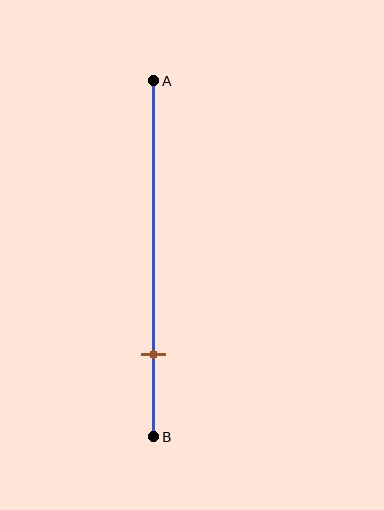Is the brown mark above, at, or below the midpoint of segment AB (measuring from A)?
The brown mark is below the midpoint of segment AB.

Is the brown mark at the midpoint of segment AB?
No, the mark is at about 75% from A, not at the 50% midpoint.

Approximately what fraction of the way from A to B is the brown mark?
The brown mark is approximately 75% of the way from A to B.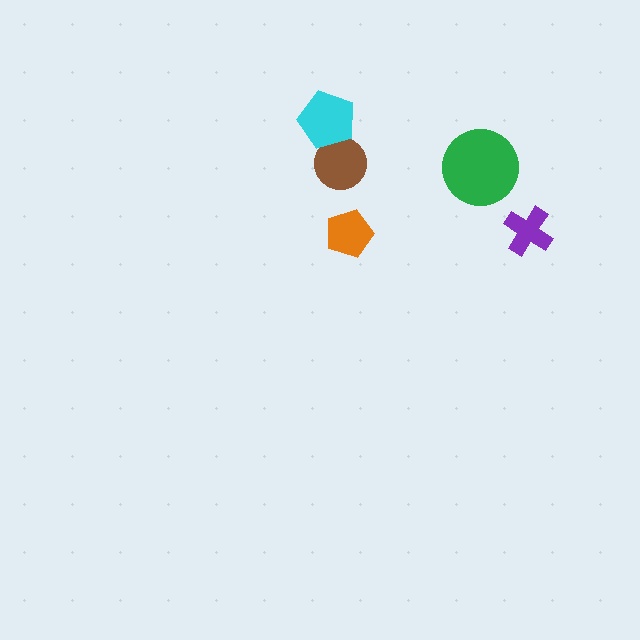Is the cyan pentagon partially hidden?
No, no other shape covers it.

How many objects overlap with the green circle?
0 objects overlap with the green circle.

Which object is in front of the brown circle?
The cyan pentagon is in front of the brown circle.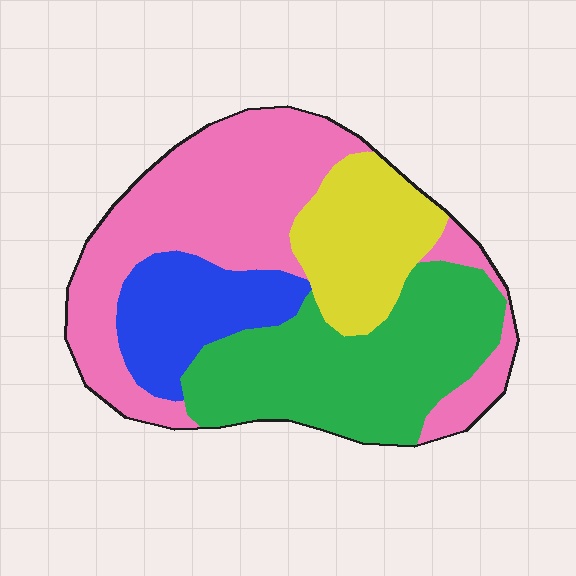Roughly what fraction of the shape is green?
Green covers around 30% of the shape.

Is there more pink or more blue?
Pink.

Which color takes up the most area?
Pink, at roughly 40%.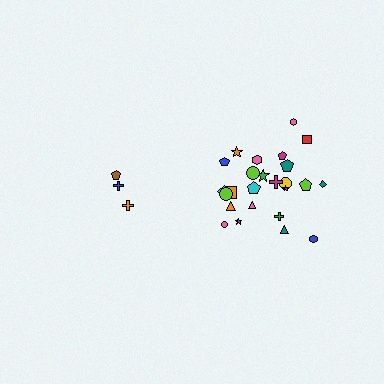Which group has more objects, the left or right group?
The right group.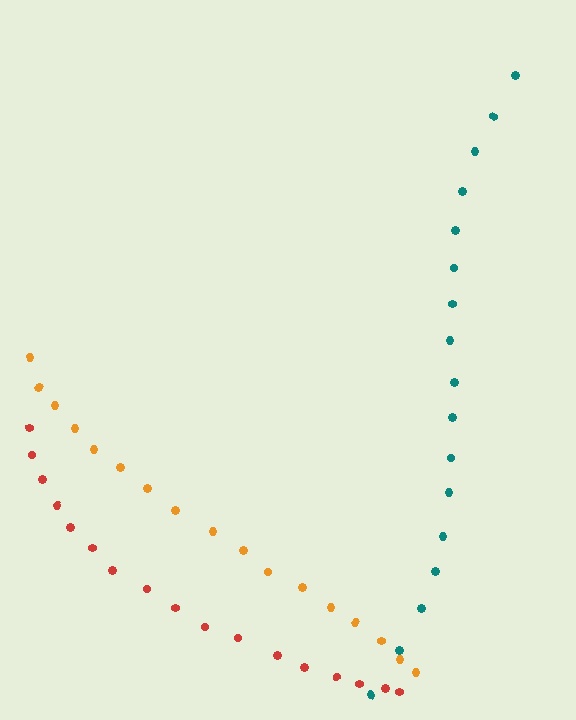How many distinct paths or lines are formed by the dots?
There are 3 distinct paths.